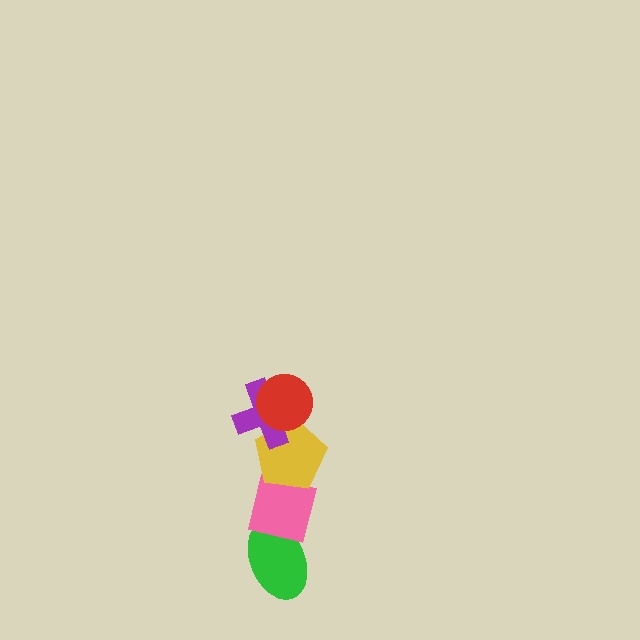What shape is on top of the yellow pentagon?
The purple cross is on top of the yellow pentagon.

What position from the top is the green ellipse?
The green ellipse is 5th from the top.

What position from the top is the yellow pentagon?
The yellow pentagon is 3rd from the top.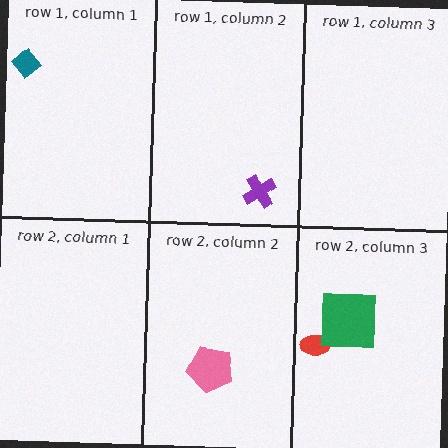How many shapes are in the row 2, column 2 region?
1.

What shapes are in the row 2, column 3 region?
The red ellipse, the green square.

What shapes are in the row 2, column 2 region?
The pink pentagon.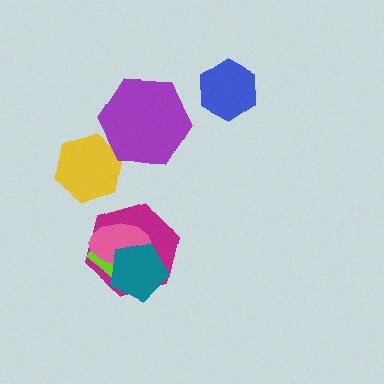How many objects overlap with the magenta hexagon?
3 objects overlap with the magenta hexagon.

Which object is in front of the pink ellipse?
The teal pentagon is in front of the pink ellipse.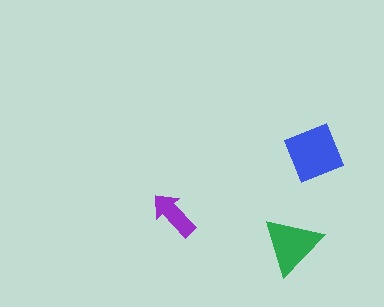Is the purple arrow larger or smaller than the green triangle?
Smaller.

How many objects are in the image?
There are 3 objects in the image.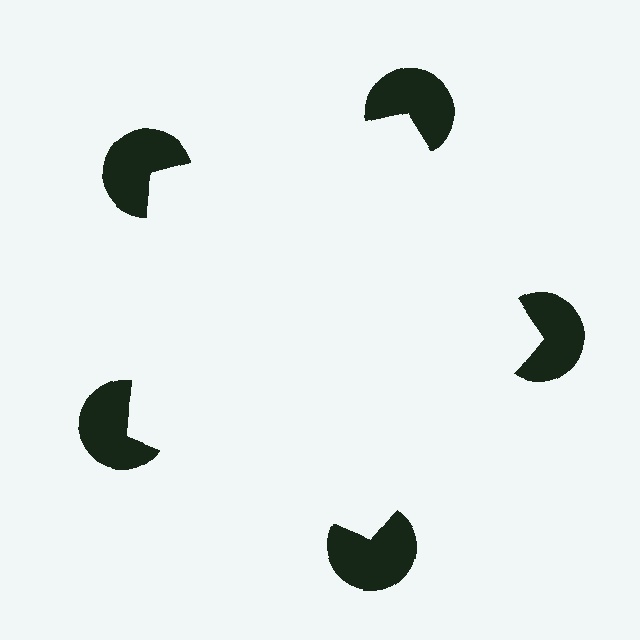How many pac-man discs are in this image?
There are 5 — one at each vertex of the illusory pentagon.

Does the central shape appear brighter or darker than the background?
It typically appears slightly brighter than the background, even though no actual brightness change is drawn.